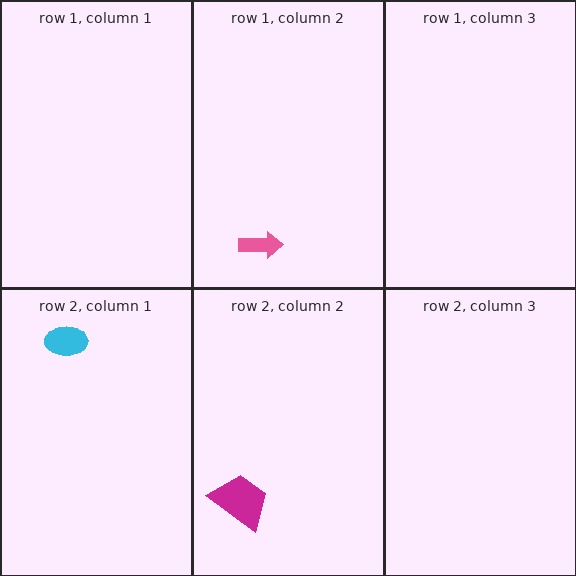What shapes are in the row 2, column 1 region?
The cyan ellipse.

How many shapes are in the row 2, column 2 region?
1.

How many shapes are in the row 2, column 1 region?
1.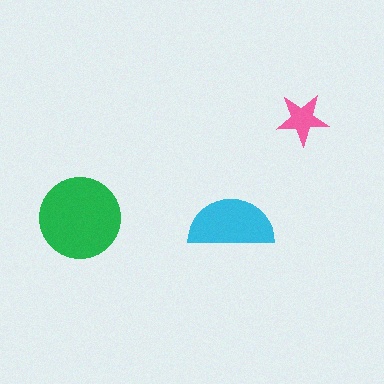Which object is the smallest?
The pink star.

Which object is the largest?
The green circle.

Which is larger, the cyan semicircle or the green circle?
The green circle.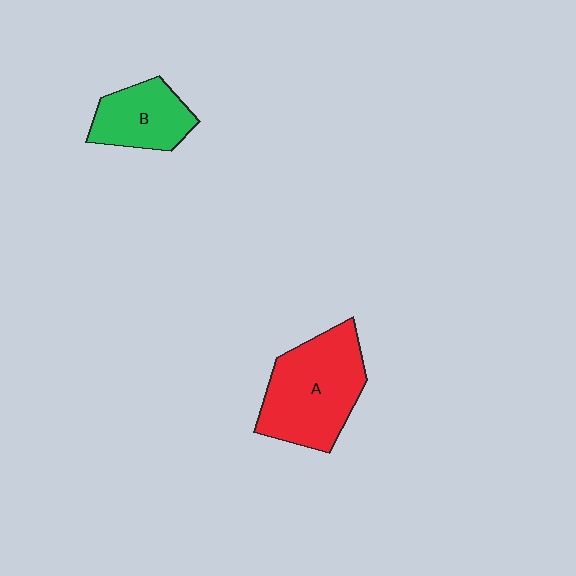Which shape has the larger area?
Shape A (red).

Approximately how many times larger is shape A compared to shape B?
Approximately 1.7 times.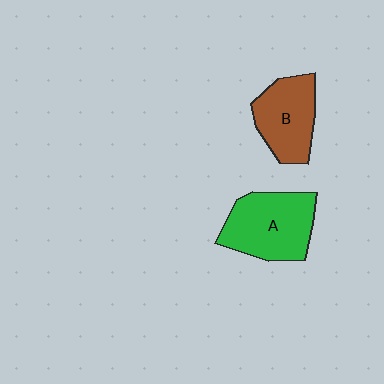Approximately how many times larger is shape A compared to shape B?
Approximately 1.3 times.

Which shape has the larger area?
Shape A (green).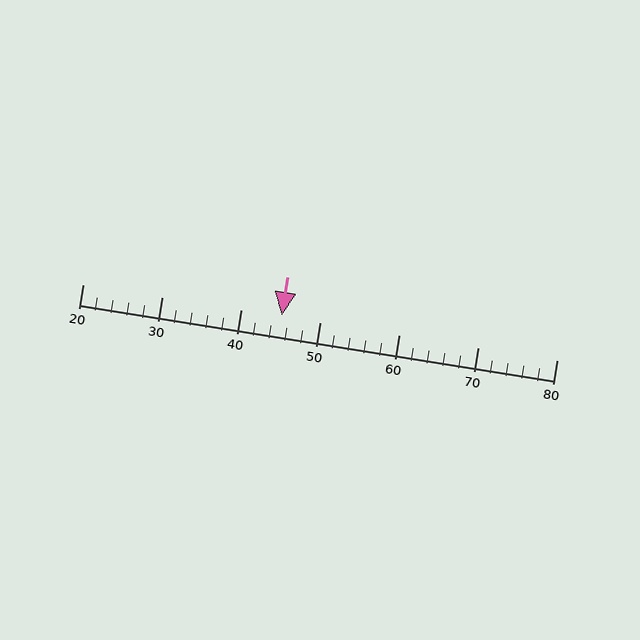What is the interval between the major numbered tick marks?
The major tick marks are spaced 10 units apart.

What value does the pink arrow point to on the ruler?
The pink arrow points to approximately 45.